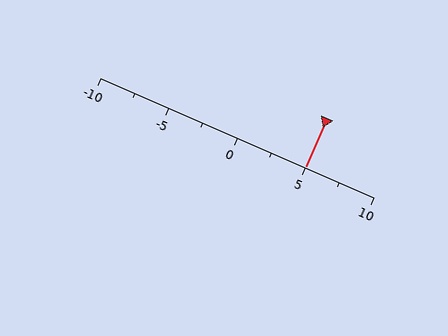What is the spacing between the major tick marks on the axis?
The major ticks are spaced 5 apart.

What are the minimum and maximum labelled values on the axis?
The axis runs from -10 to 10.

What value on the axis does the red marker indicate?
The marker indicates approximately 5.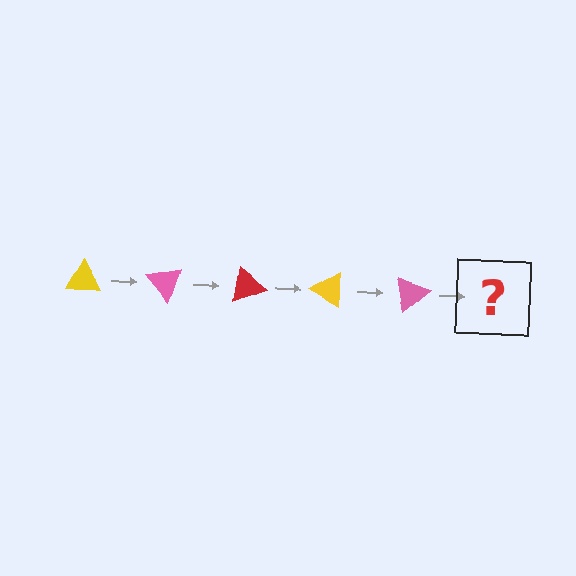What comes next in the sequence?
The next element should be a red triangle, rotated 250 degrees from the start.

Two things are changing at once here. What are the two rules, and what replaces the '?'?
The two rules are that it rotates 50 degrees each step and the color cycles through yellow, pink, and red. The '?' should be a red triangle, rotated 250 degrees from the start.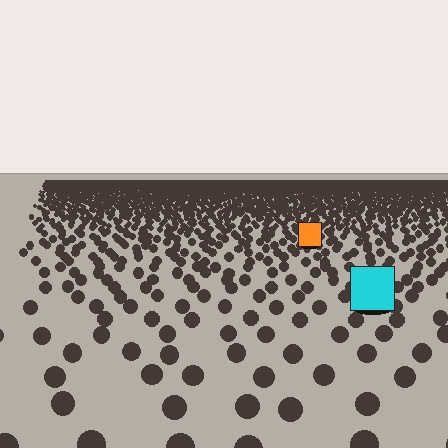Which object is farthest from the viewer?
The orange square is farthest from the viewer. It appears smaller and the ground texture around it is denser.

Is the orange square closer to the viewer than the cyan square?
No. The cyan square is closer — you can tell from the texture gradient: the ground texture is coarser near it.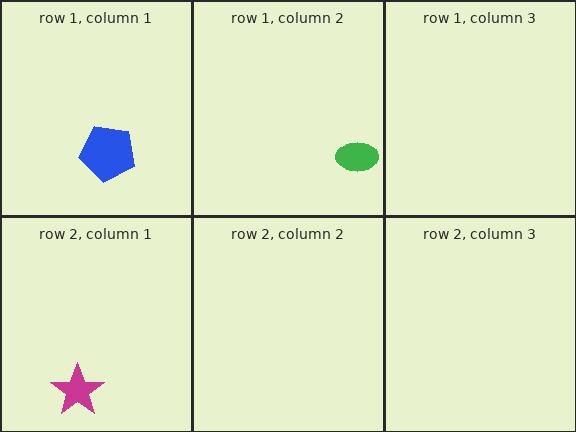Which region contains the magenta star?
The row 2, column 1 region.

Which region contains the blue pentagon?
The row 1, column 1 region.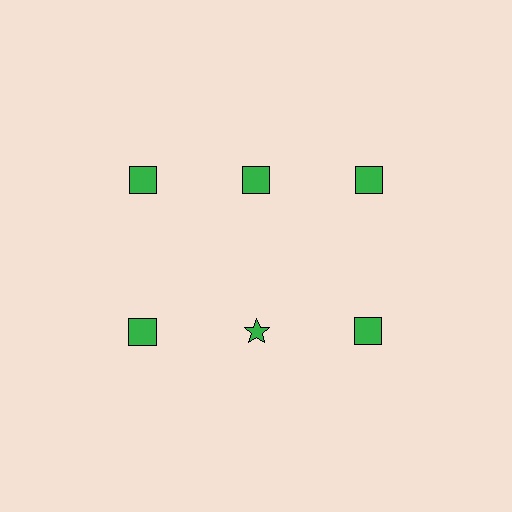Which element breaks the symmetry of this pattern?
The green star in the second row, second from left column breaks the symmetry. All other shapes are green squares.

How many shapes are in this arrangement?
There are 6 shapes arranged in a grid pattern.